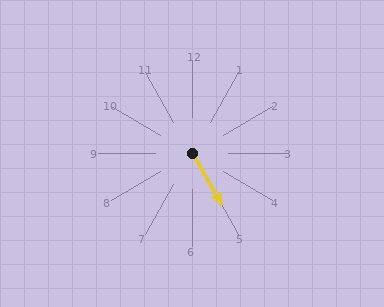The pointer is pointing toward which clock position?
Roughly 5 o'clock.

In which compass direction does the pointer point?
Southeast.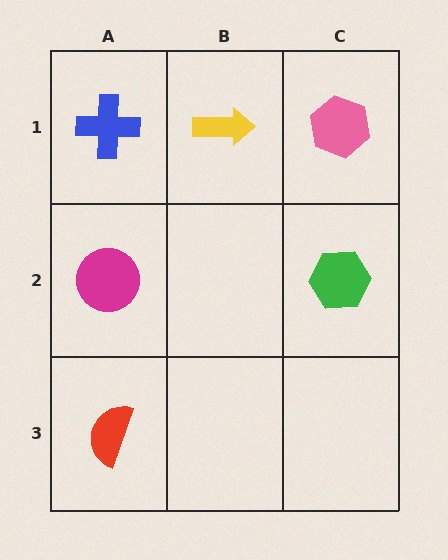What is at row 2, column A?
A magenta circle.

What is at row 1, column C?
A pink hexagon.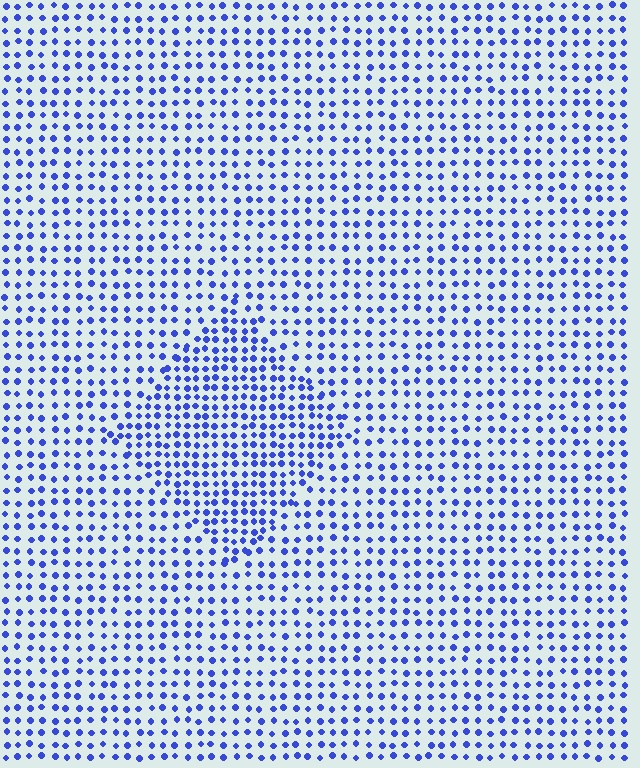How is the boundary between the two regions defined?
The boundary is defined by a change in element density (approximately 1.6x ratio). All elements are the same color, size, and shape.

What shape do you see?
I see a diamond.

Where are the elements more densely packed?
The elements are more densely packed inside the diamond boundary.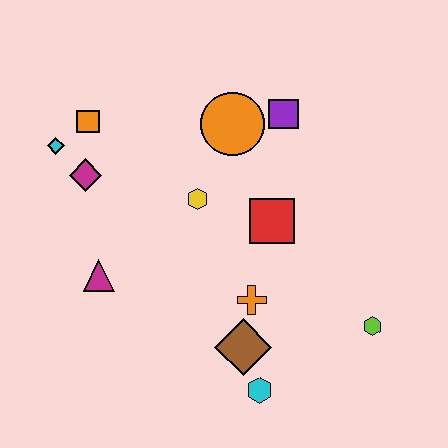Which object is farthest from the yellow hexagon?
The lime hexagon is farthest from the yellow hexagon.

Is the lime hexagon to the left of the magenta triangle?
No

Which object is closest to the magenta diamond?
The cyan diamond is closest to the magenta diamond.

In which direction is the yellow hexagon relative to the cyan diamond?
The yellow hexagon is to the right of the cyan diamond.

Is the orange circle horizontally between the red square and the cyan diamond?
Yes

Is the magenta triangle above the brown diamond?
Yes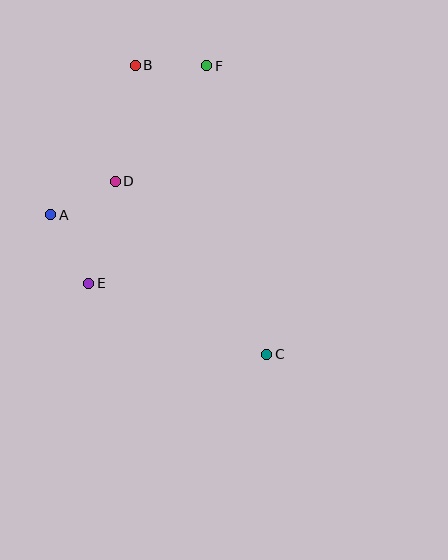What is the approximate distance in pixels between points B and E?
The distance between B and E is approximately 223 pixels.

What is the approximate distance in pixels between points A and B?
The distance between A and B is approximately 172 pixels.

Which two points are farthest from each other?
Points B and C are farthest from each other.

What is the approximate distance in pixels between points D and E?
The distance between D and E is approximately 105 pixels.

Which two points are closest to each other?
Points B and F are closest to each other.